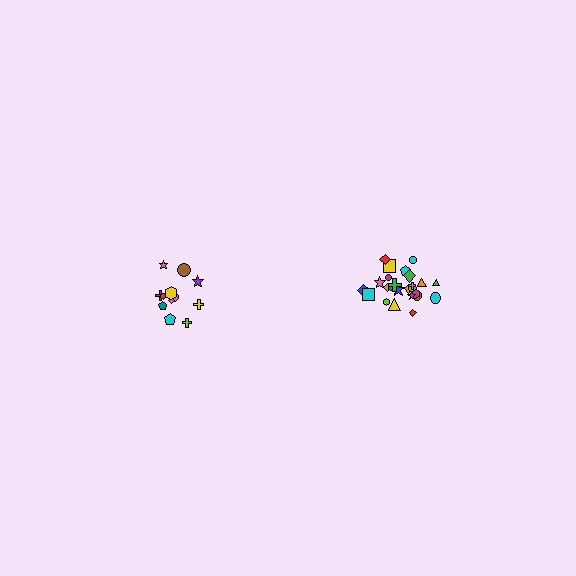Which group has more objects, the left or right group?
The right group.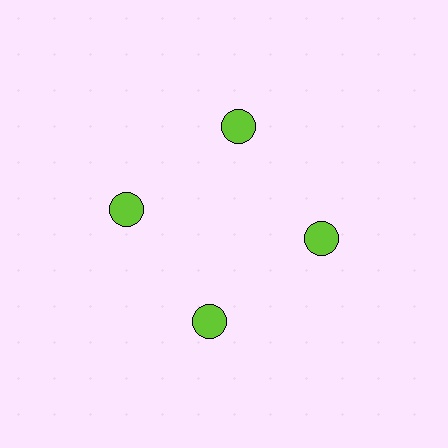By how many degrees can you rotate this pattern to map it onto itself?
The pattern maps onto itself every 90 degrees of rotation.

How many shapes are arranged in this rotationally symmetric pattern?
There are 4 shapes, arranged in 4 groups of 1.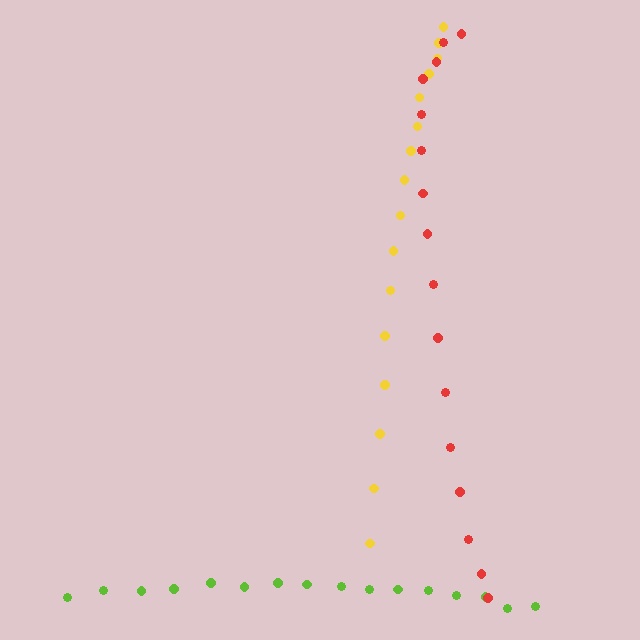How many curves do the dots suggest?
There are 3 distinct paths.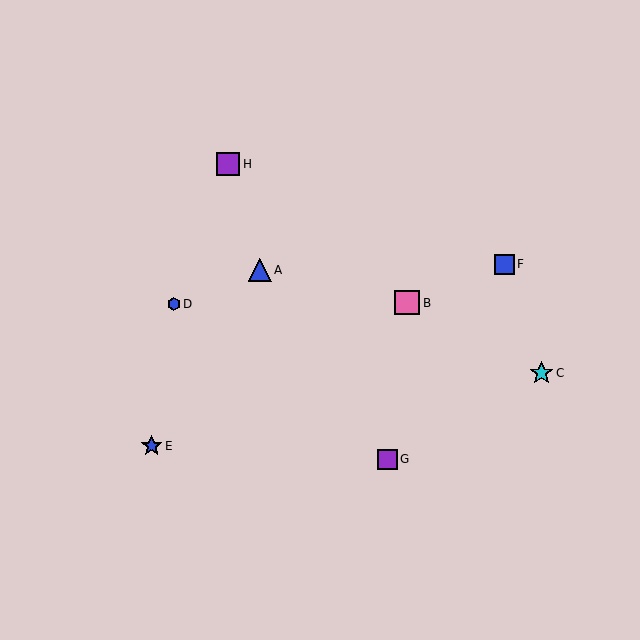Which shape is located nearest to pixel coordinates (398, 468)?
The purple square (labeled G) at (387, 459) is nearest to that location.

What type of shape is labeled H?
Shape H is a purple square.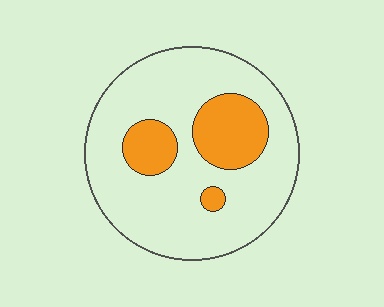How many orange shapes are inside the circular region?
3.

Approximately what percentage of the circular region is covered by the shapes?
Approximately 20%.